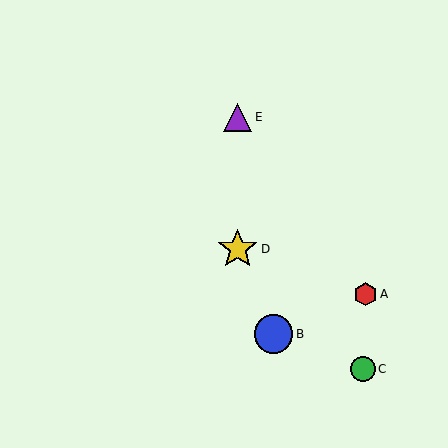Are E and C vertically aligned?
No, E is at x≈238 and C is at x≈363.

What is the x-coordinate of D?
Object D is at x≈238.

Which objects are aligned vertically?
Objects D, E are aligned vertically.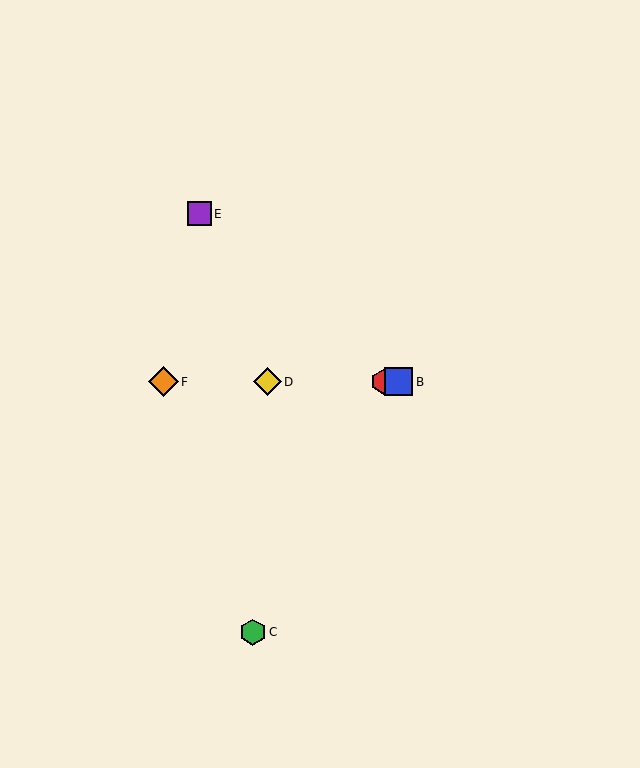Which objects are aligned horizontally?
Objects A, B, D, F are aligned horizontally.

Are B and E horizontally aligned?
No, B is at y≈382 and E is at y≈214.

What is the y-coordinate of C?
Object C is at y≈632.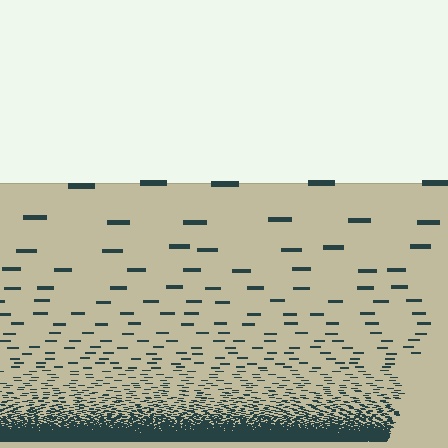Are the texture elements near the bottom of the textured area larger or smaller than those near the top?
Smaller. The gradient is inverted — elements near the bottom are smaller and denser.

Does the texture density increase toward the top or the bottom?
Density increases toward the bottom.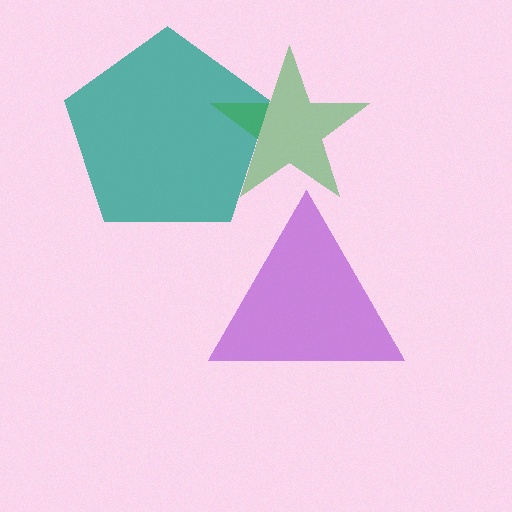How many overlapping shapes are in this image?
There are 3 overlapping shapes in the image.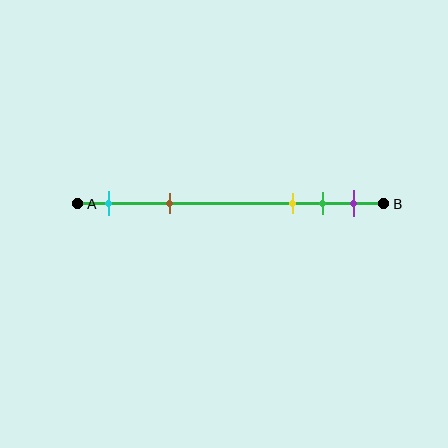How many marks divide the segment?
There are 5 marks dividing the segment.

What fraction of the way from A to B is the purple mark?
The purple mark is approximately 90% (0.9) of the way from A to B.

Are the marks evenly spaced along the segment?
No, the marks are not evenly spaced.